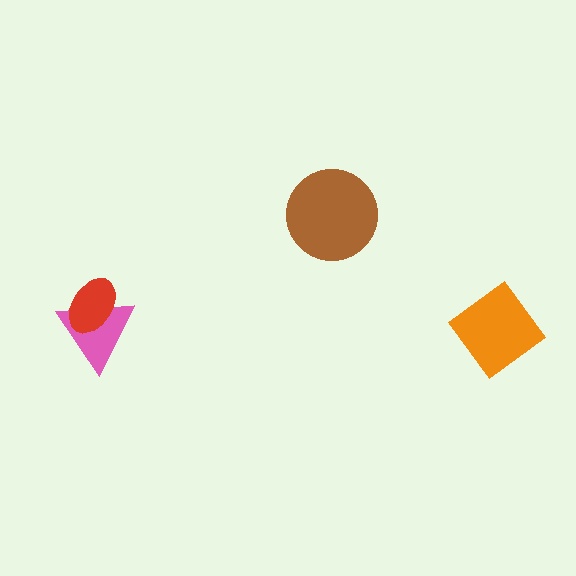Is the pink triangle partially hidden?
Yes, it is partially covered by another shape.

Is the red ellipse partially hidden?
No, no other shape covers it.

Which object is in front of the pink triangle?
The red ellipse is in front of the pink triangle.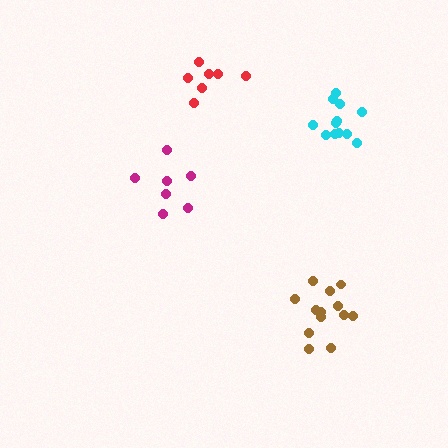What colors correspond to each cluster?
The clusters are colored: brown, magenta, red, cyan.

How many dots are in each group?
Group 1: 13 dots, Group 2: 7 dots, Group 3: 7 dots, Group 4: 12 dots (39 total).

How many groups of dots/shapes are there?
There are 4 groups.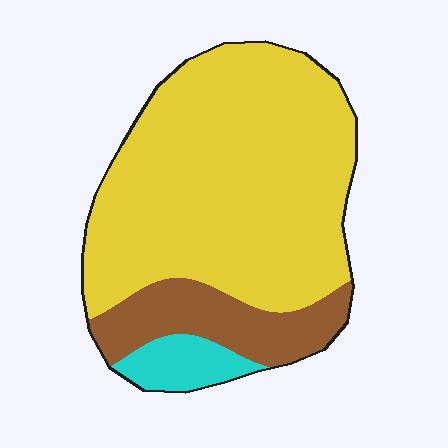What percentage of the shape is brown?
Brown covers roughly 20% of the shape.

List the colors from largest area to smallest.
From largest to smallest: yellow, brown, cyan.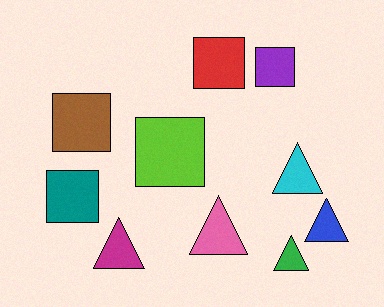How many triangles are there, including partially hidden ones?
There are 5 triangles.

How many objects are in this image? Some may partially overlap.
There are 10 objects.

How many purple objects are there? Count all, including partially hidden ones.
There is 1 purple object.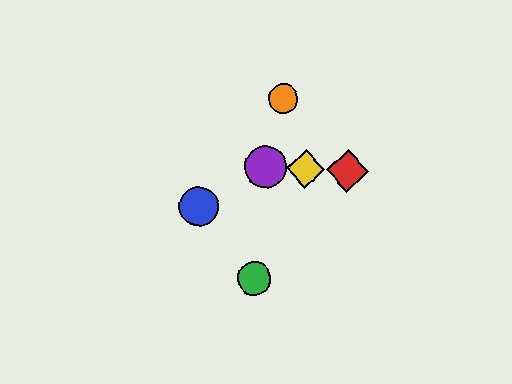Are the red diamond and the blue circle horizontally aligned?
No, the red diamond is at y≈171 and the blue circle is at y≈206.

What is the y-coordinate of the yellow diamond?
The yellow diamond is at y≈169.